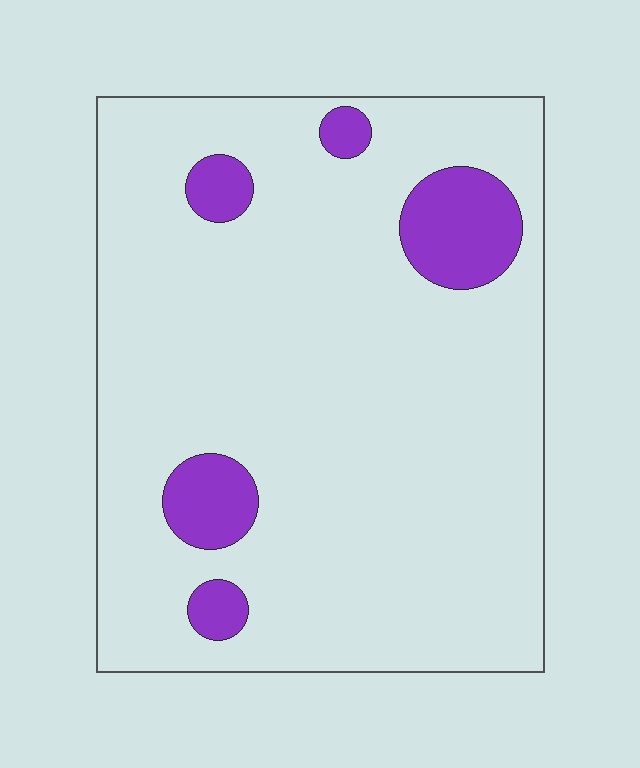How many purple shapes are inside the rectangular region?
5.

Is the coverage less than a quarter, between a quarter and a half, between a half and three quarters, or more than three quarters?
Less than a quarter.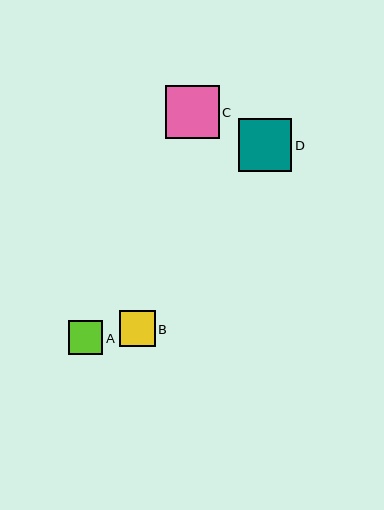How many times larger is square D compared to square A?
Square D is approximately 1.6 times the size of square A.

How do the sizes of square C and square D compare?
Square C and square D are approximately the same size.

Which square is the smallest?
Square A is the smallest with a size of approximately 34 pixels.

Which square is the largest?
Square C is the largest with a size of approximately 54 pixels.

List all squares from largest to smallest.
From largest to smallest: C, D, B, A.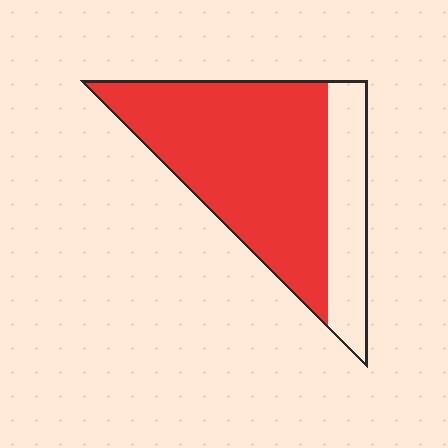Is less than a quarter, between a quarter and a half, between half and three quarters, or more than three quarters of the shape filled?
Between half and three quarters.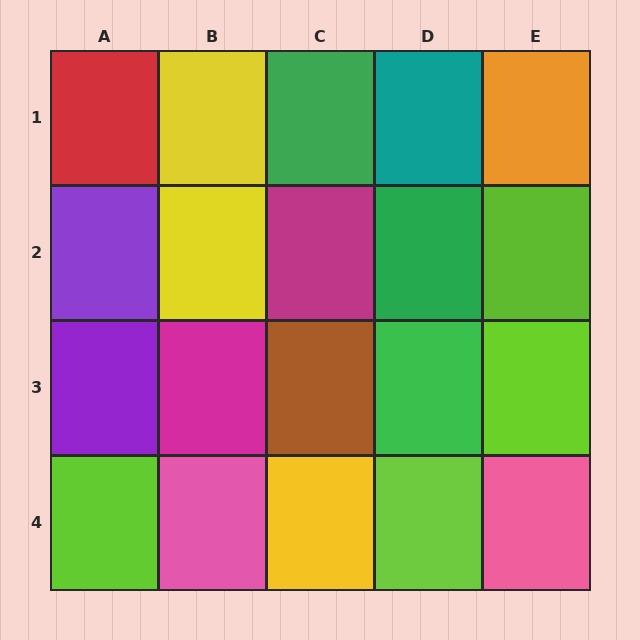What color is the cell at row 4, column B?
Pink.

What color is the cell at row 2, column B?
Yellow.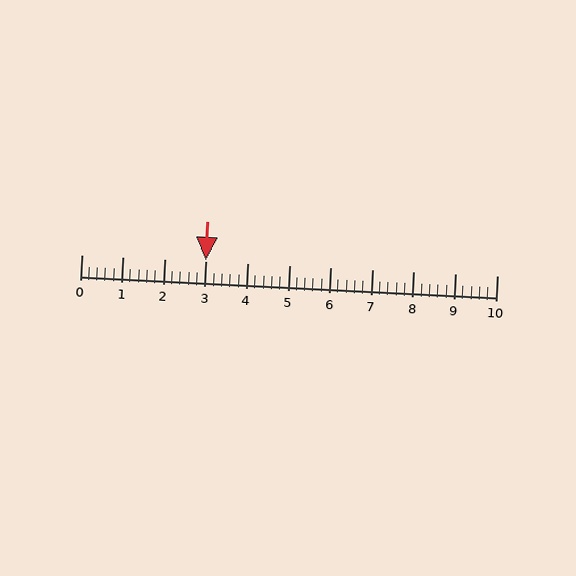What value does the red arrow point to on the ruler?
The red arrow points to approximately 3.0.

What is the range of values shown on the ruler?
The ruler shows values from 0 to 10.